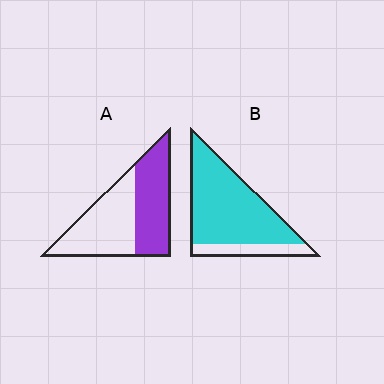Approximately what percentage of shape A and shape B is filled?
A is approximately 45% and B is approximately 80%.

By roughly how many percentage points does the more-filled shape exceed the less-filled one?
By roughly 35 percentage points (B over A).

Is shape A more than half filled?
Roughly half.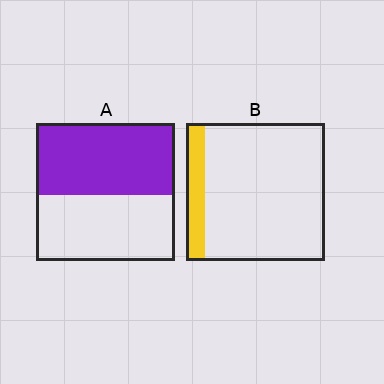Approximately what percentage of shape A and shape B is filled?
A is approximately 50% and B is approximately 15%.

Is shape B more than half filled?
No.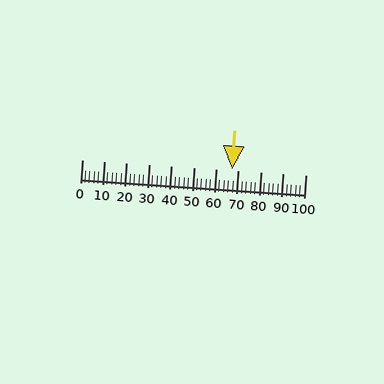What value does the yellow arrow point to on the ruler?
The yellow arrow points to approximately 67.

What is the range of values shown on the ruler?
The ruler shows values from 0 to 100.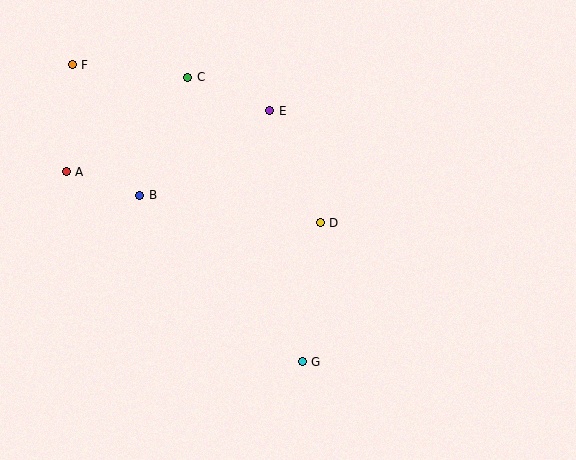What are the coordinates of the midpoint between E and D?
The midpoint between E and D is at (295, 167).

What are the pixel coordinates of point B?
Point B is at (140, 195).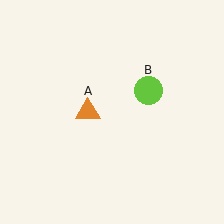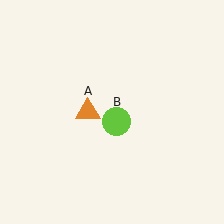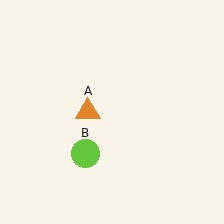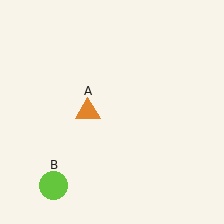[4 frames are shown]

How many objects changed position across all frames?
1 object changed position: lime circle (object B).